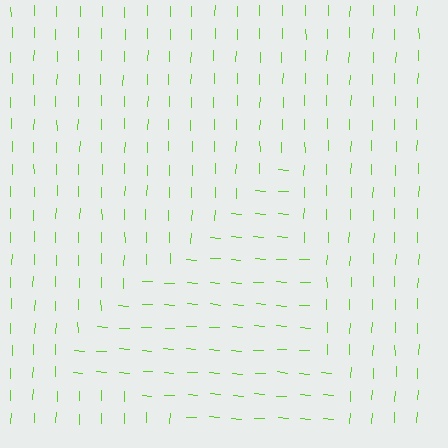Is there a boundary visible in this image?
Yes, there is a texture boundary formed by a change in line orientation.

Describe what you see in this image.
The image is filled with small lime line segments. A triangle region in the image has lines oriented differently from the surrounding lines, creating a visible texture boundary.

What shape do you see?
I see a triangle.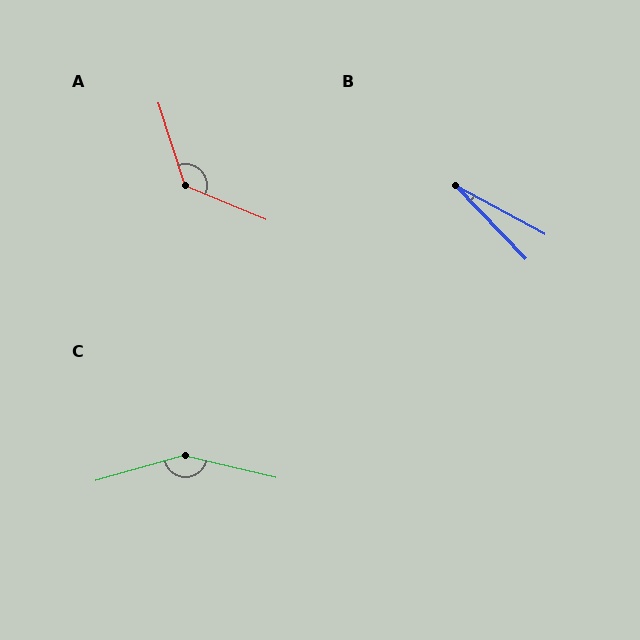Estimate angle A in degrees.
Approximately 130 degrees.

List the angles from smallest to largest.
B (18°), A (130°), C (151°).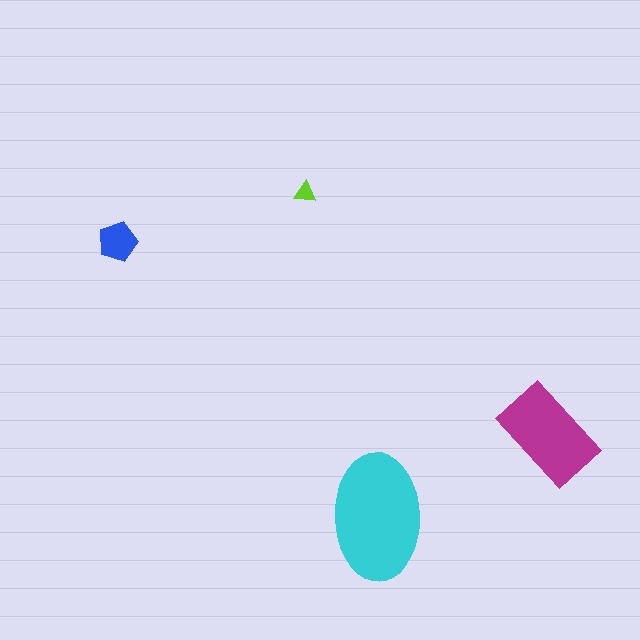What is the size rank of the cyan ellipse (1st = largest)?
1st.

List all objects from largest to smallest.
The cyan ellipse, the magenta rectangle, the blue pentagon, the lime triangle.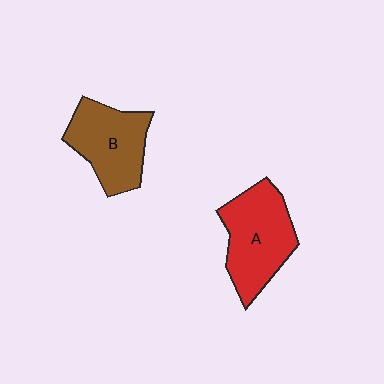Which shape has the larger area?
Shape A (red).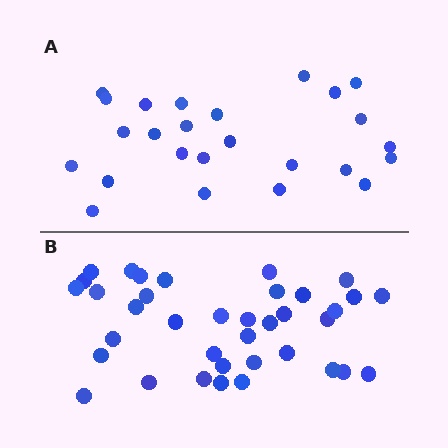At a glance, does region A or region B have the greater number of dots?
Region B (the bottom region) has more dots.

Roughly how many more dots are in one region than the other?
Region B has roughly 12 or so more dots than region A.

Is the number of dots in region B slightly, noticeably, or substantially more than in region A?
Region B has substantially more. The ratio is roughly 1.5 to 1.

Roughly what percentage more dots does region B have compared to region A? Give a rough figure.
About 50% more.